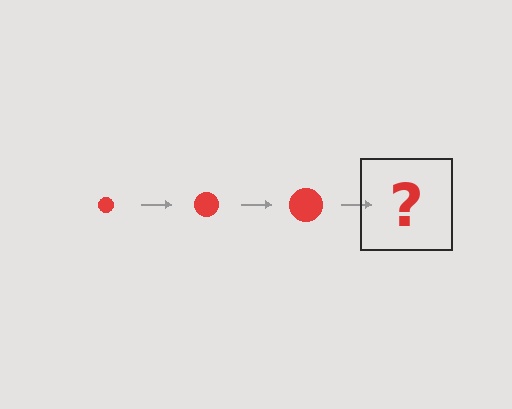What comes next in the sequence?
The next element should be a red circle, larger than the previous one.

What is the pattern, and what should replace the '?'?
The pattern is that the circle gets progressively larger each step. The '?' should be a red circle, larger than the previous one.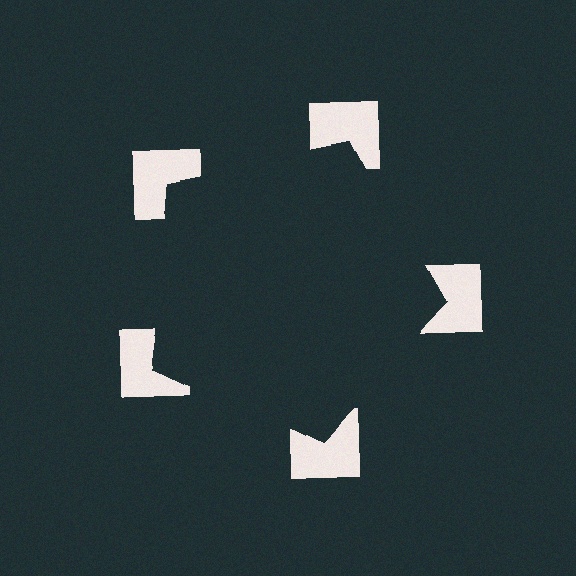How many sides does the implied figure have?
5 sides.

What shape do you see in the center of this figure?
An illusory pentagon — its edges are inferred from the aligned wedge cuts in the notched squares, not physically drawn.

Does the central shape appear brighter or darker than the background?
It typically appears slightly darker than the background, even though no actual brightness change is drawn.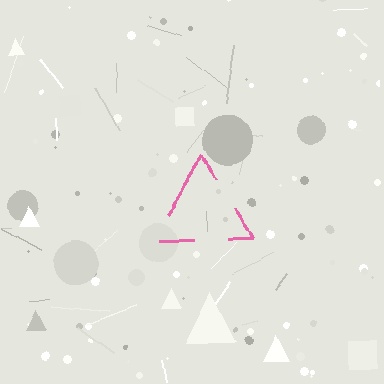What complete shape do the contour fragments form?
The contour fragments form a triangle.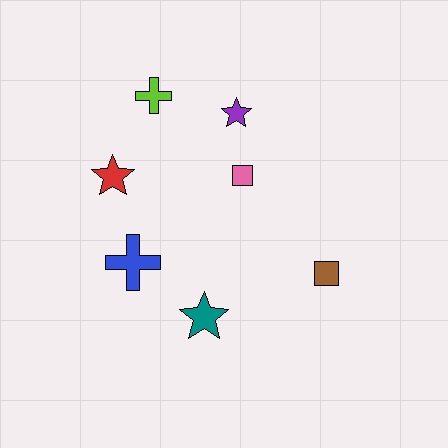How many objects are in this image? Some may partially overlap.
There are 7 objects.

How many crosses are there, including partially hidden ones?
There are 2 crosses.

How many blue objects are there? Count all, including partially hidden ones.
There is 1 blue object.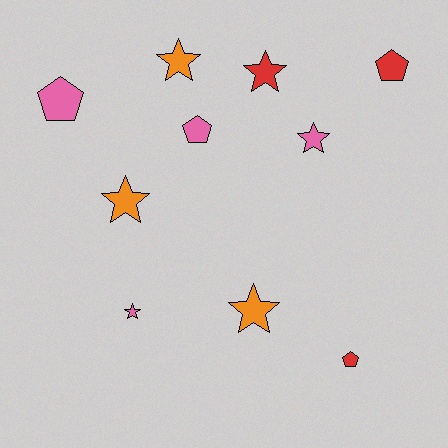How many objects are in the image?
There are 10 objects.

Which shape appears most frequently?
Star, with 6 objects.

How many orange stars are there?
There are 3 orange stars.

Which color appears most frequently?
Pink, with 4 objects.